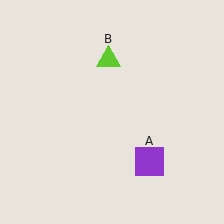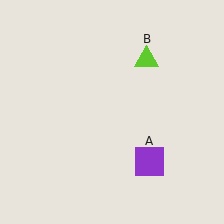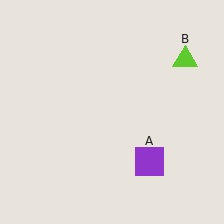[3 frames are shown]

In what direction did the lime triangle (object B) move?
The lime triangle (object B) moved right.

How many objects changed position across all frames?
1 object changed position: lime triangle (object B).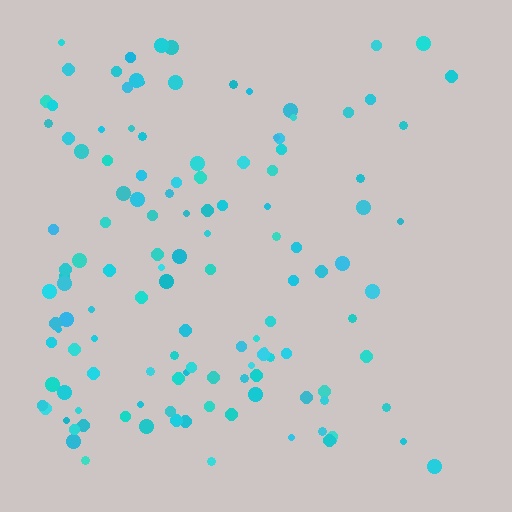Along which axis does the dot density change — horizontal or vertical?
Horizontal.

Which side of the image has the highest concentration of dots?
The left.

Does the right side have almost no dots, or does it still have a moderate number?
Still a moderate number, just noticeably fewer than the left.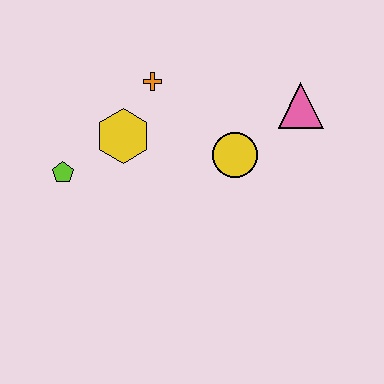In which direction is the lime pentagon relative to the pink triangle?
The lime pentagon is to the left of the pink triangle.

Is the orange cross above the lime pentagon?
Yes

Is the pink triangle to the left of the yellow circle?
No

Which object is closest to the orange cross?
The yellow hexagon is closest to the orange cross.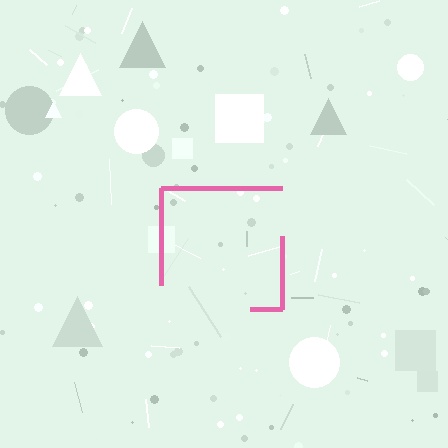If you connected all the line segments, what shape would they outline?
They would outline a square.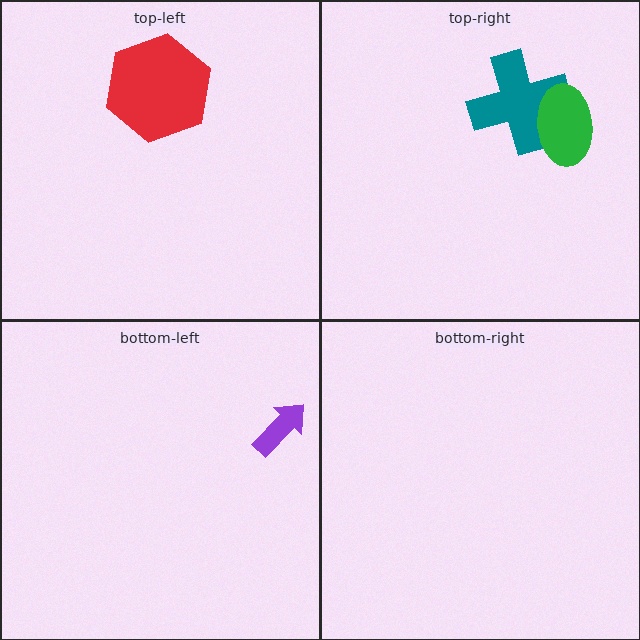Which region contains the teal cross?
The top-right region.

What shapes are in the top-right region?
The teal cross, the green ellipse.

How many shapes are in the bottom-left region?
1.